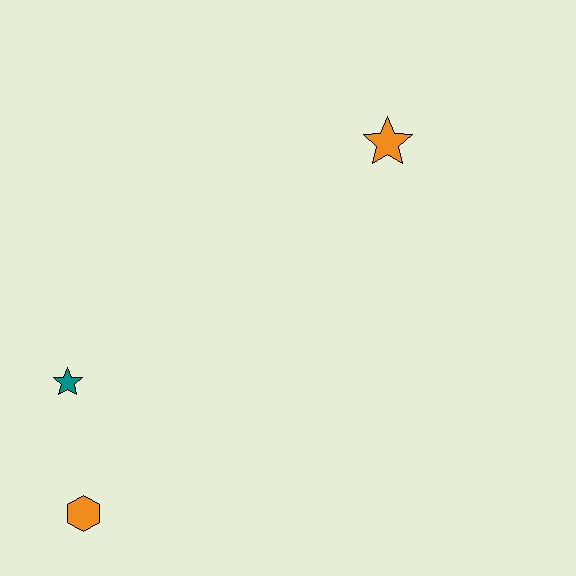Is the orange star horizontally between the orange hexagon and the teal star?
No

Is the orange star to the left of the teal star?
No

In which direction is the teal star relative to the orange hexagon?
The teal star is above the orange hexagon.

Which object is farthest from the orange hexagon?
The orange star is farthest from the orange hexagon.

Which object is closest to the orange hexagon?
The teal star is closest to the orange hexagon.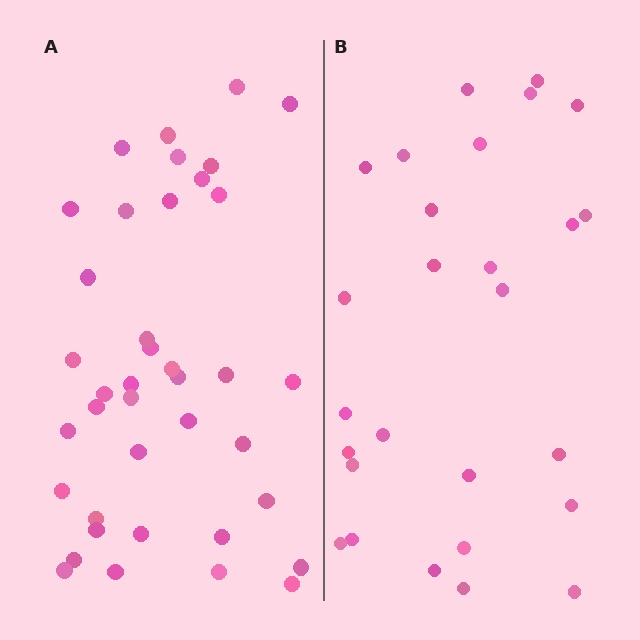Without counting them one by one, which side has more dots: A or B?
Region A (the left region) has more dots.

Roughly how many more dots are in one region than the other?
Region A has roughly 12 or so more dots than region B.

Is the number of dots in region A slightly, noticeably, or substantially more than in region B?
Region A has noticeably more, but not dramatically so. The ratio is roughly 1.4 to 1.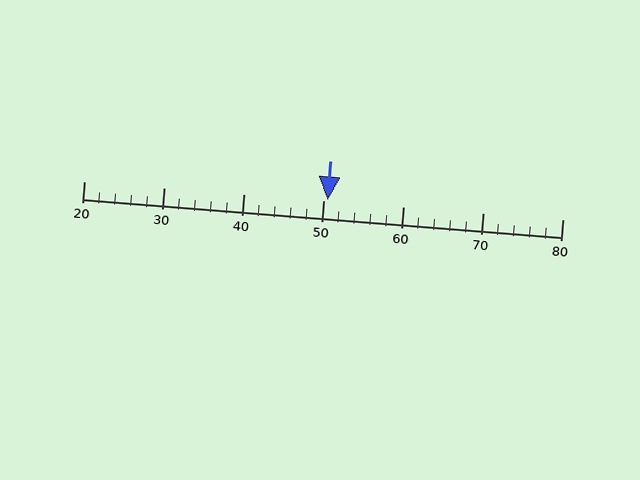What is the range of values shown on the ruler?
The ruler shows values from 20 to 80.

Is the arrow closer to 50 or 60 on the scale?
The arrow is closer to 50.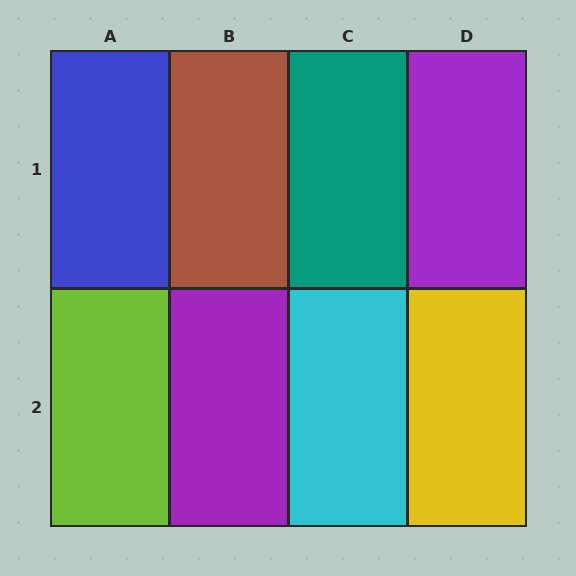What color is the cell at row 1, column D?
Purple.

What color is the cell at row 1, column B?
Brown.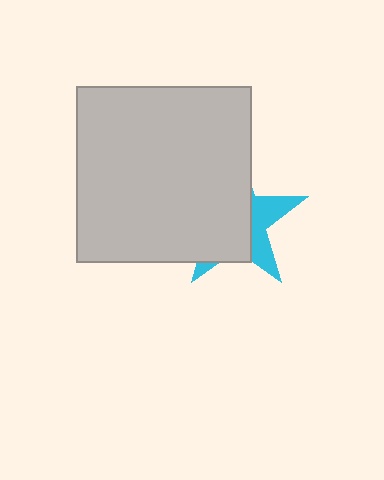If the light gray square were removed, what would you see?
You would see the complete cyan star.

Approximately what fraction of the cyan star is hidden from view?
Roughly 67% of the cyan star is hidden behind the light gray square.